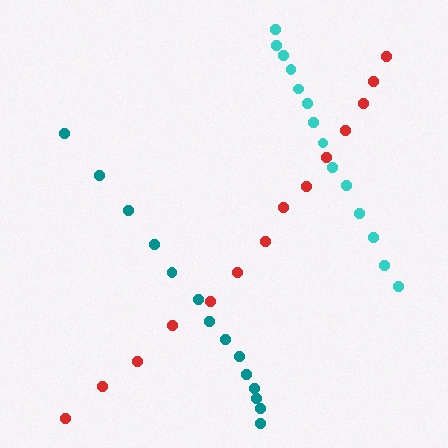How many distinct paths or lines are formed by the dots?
There are 3 distinct paths.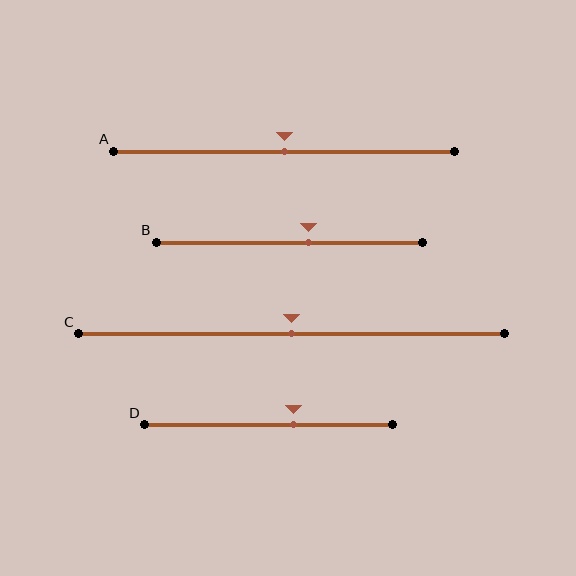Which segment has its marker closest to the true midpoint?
Segment A has its marker closest to the true midpoint.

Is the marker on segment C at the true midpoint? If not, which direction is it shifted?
Yes, the marker on segment C is at the true midpoint.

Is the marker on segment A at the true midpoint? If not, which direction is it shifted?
Yes, the marker on segment A is at the true midpoint.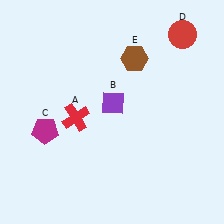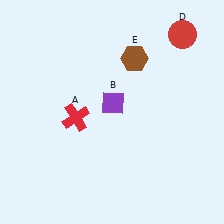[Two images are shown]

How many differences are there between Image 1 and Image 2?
There is 1 difference between the two images.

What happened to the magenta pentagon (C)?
The magenta pentagon (C) was removed in Image 2. It was in the bottom-left area of Image 1.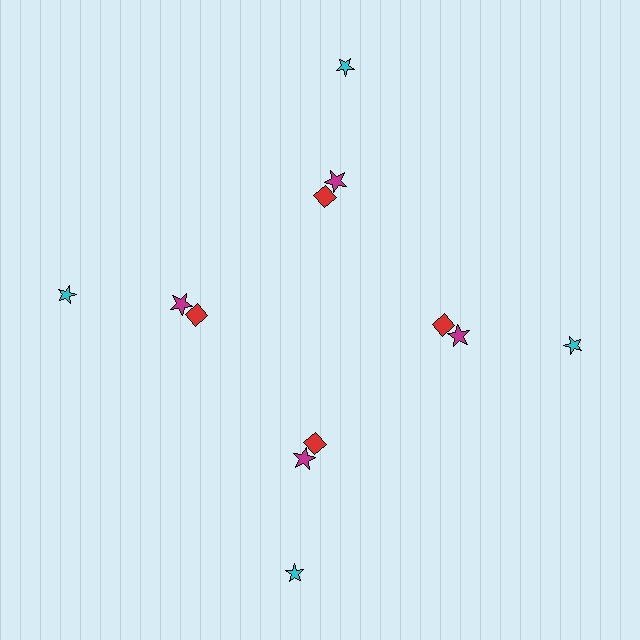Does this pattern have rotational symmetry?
Yes, this pattern has 4-fold rotational symmetry. It looks the same after rotating 90 degrees around the center.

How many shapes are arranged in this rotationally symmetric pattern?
There are 12 shapes, arranged in 4 groups of 3.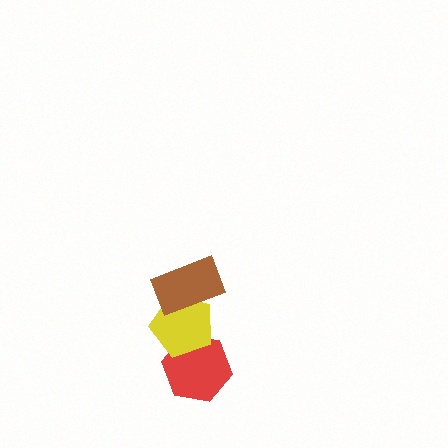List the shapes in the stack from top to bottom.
From top to bottom: the brown rectangle, the yellow pentagon, the red hexagon.